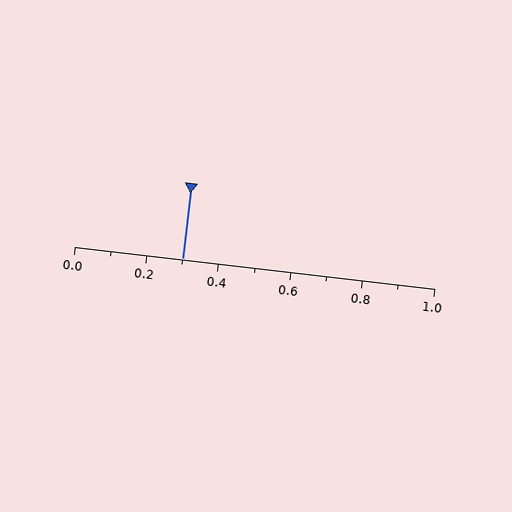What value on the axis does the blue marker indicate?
The marker indicates approximately 0.3.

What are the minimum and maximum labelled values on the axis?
The axis runs from 0.0 to 1.0.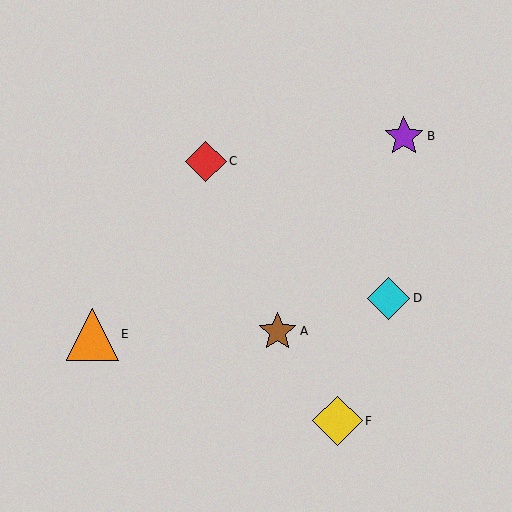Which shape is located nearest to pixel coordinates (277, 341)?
The brown star (labeled A) at (277, 331) is nearest to that location.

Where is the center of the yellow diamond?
The center of the yellow diamond is at (338, 421).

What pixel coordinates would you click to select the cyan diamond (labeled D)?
Click at (389, 298) to select the cyan diamond D.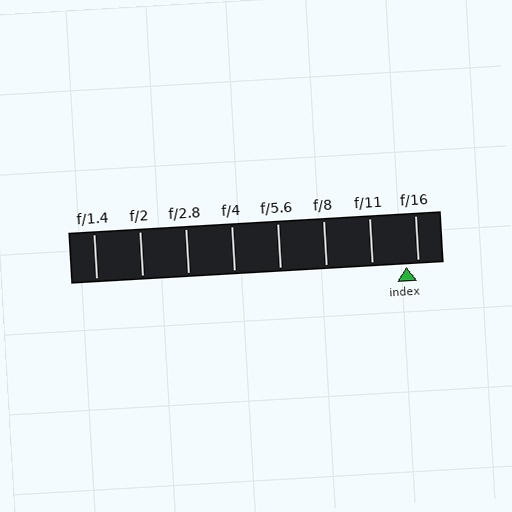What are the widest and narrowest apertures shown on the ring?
The widest aperture shown is f/1.4 and the narrowest is f/16.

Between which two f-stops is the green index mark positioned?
The index mark is between f/11 and f/16.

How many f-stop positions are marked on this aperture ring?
There are 8 f-stop positions marked.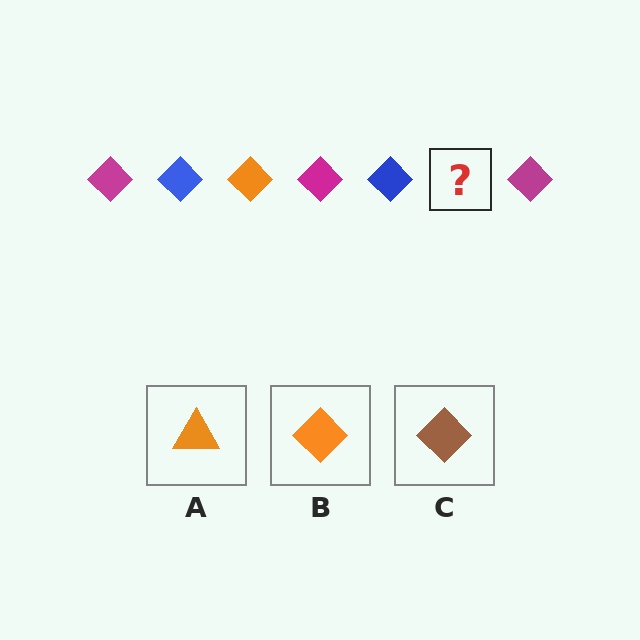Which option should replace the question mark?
Option B.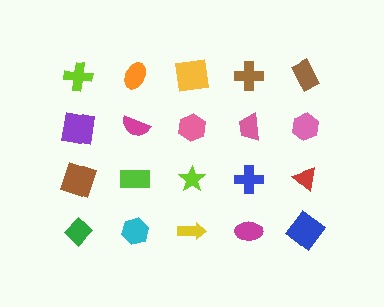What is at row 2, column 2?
A magenta semicircle.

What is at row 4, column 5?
A blue diamond.